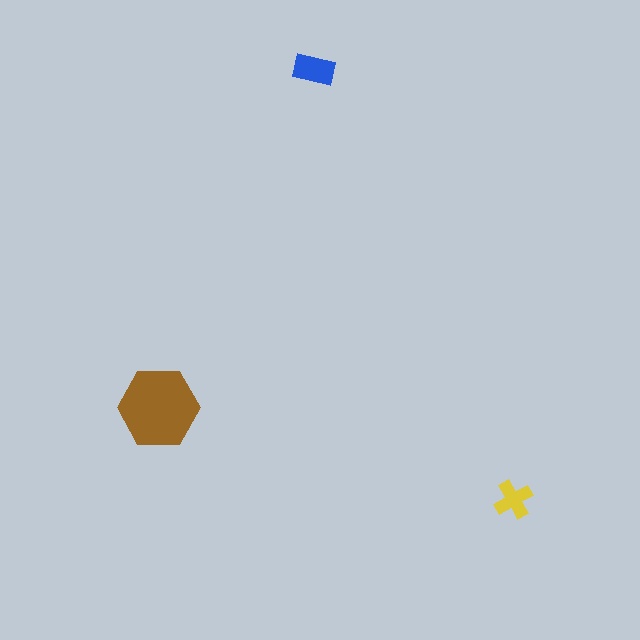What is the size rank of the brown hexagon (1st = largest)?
1st.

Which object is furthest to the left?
The brown hexagon is leftmost.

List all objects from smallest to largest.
The yellow cross, the blue rectangle, the brown hexagon.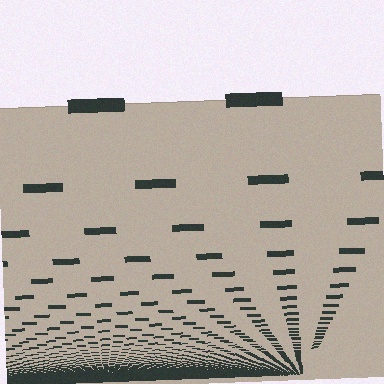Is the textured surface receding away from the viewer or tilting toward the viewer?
The surface appears to tilt toward the viewer. Texture elements get larger and sparser toward the top.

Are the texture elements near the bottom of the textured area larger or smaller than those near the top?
Smaller. The gradient is inverted — elements near the bottom are smaller and denser.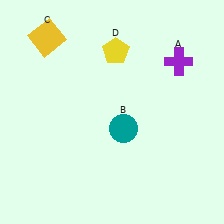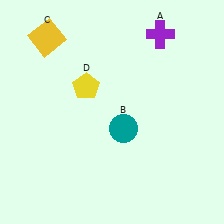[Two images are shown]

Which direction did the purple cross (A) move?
The purple cross (A) moved up.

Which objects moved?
The objects that moved are: the purple cross (A), the yellow pentagon (D).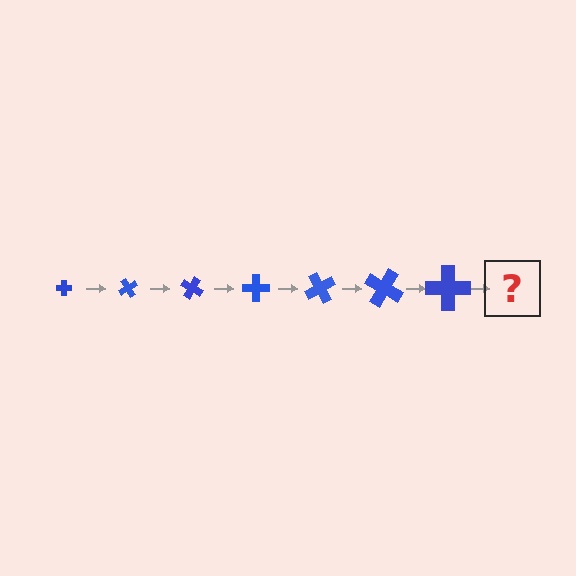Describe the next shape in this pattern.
It should be a cross, larger than the previous one and rotated 420 degrees from the start.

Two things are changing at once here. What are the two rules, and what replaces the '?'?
The two rules are that the cross grows larger each step and it rotates 60 degrees each step. The '?' should be a cross, larger than the previous one and rotated 420 degrees from the start.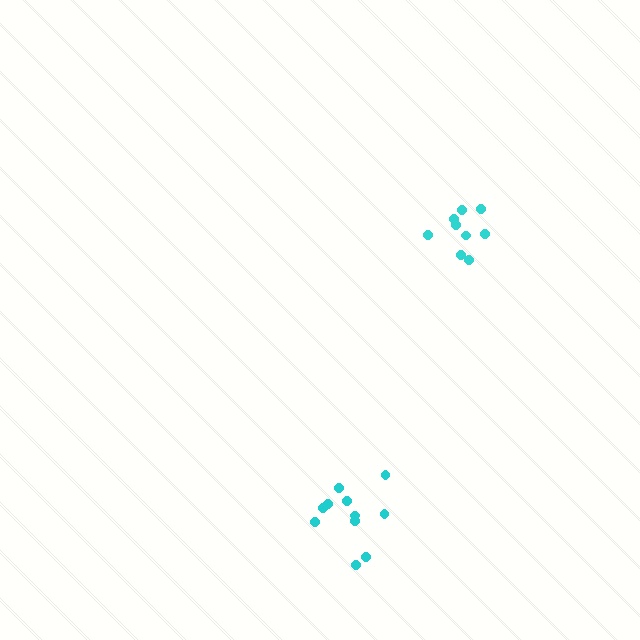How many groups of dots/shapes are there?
There are 2 groups.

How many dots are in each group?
Group 1: 9 dots, Group 2: 11 dots (20 total).